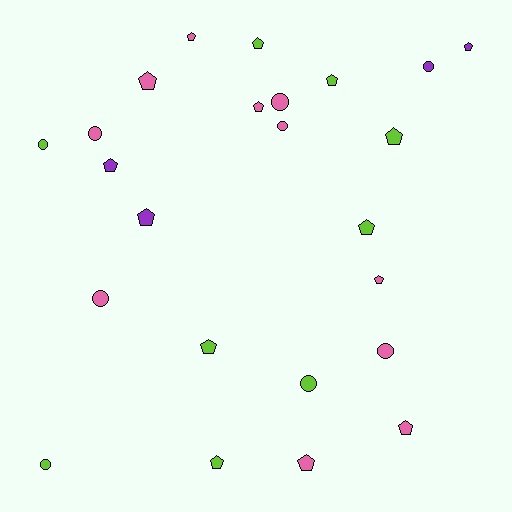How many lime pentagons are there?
There are 6 lime pentagons.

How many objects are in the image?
There are 24 objects.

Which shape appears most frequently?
Pentagon, with 15 objects.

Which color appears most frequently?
Pink, with 11 objects.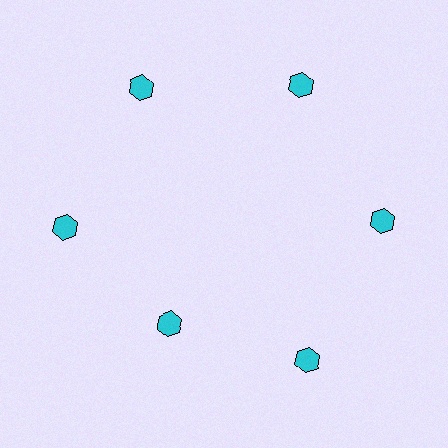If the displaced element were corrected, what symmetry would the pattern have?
It would have 6-fold rotational symmetry — the pattern would map onto itself every 60 degrees.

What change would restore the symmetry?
The symmetry would be restored by moving it outward, back onto the ring so that all 6 hexagons sit at equal angles and equal distance from the center.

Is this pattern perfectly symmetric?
No. The 6 cyan hexagons are arranged in a ring, but one element near the 7 o'clock position is pulled inward toward the center, breaking the 6-fold rotational symmetry.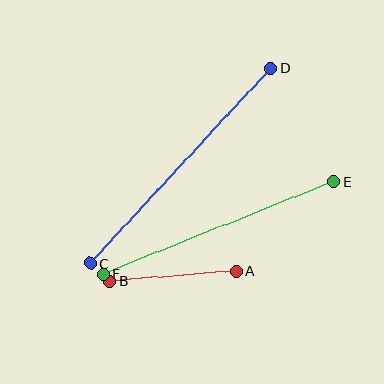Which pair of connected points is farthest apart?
Points C and D are farthest apart.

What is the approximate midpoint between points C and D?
The midpoint is at approximately (181, 166) pixels.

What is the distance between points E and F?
The distance is approximately 249 pixels.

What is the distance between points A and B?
The distance is approximately 127 pixels.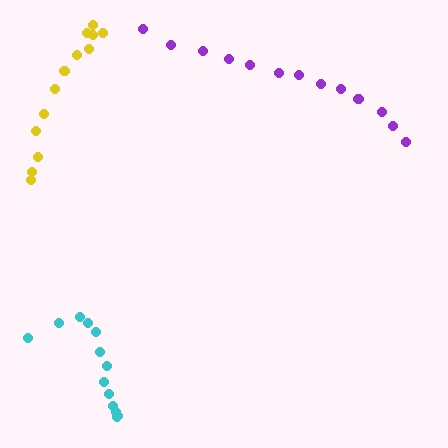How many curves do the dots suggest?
There are 3 distinct paths.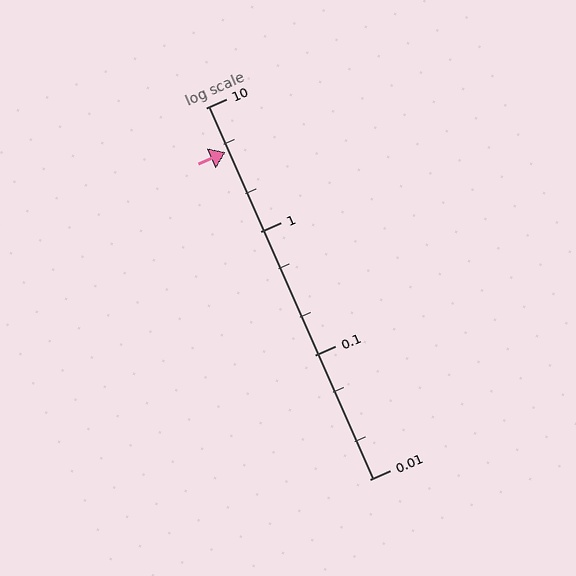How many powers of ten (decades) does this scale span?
The scale spans 3 decades, from 0.01 to 10.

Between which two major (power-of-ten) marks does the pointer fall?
The pointer is between 1 and 10.